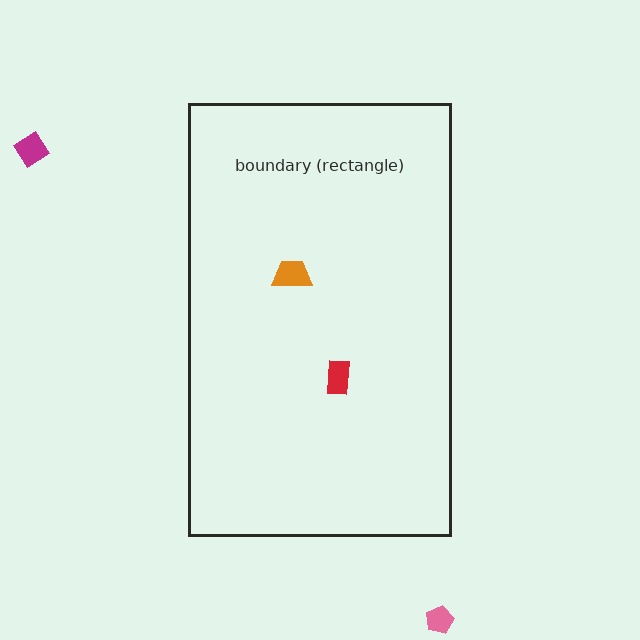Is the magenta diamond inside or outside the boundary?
Outside.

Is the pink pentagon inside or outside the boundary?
Outside.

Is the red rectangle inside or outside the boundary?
Inside.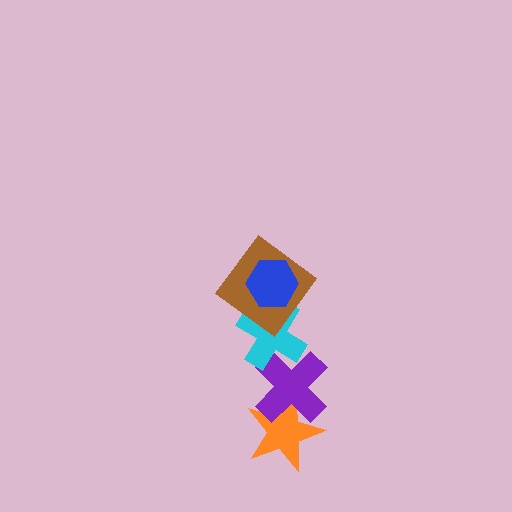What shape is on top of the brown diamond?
The blue hexagon is on top of the brown diamond.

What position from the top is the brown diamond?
The brown diamond is 2nd from the top.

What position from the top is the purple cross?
The purple cross is 4th from the top.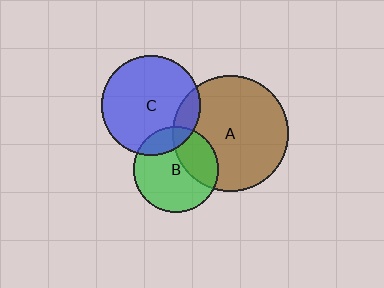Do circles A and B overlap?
Yes.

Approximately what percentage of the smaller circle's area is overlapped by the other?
Approximately 30%.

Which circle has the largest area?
Circle A (brown).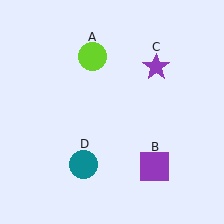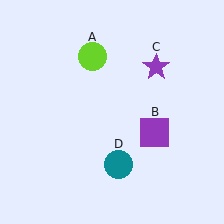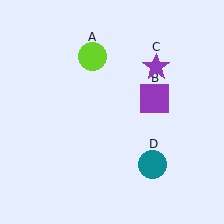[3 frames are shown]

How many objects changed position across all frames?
2 objects changed position: purple square (object B), teal circle (object D).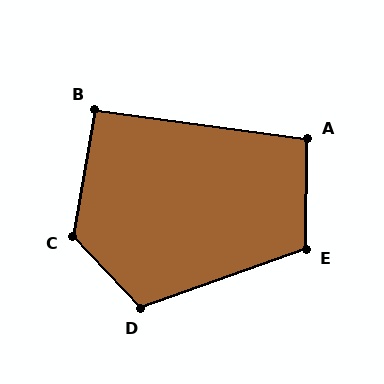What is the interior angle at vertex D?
Approximately 114 degrees (obtuse).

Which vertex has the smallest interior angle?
B, at approximately 92 degrees.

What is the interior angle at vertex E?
Approximately 111 degrees (obtuse).